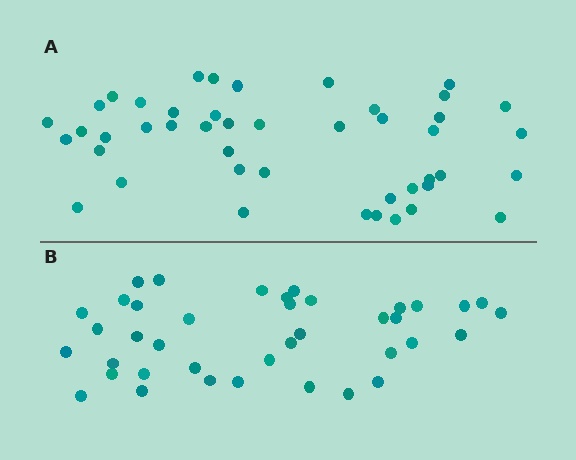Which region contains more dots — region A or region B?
Region A (the top region) has more dots.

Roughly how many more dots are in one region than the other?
Region A has about 6 more dots than region B.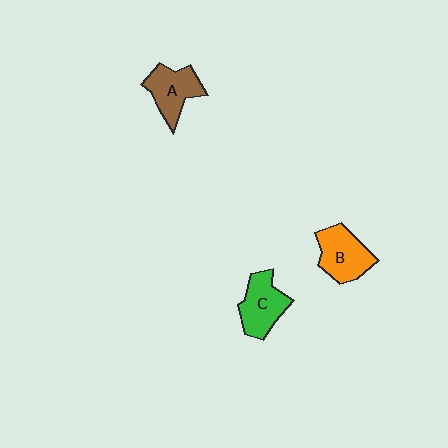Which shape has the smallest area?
Shape A (brown).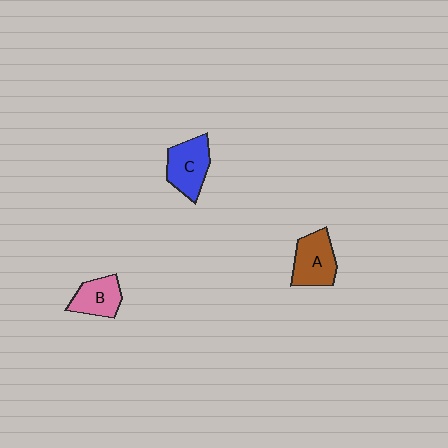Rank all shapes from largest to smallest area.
From largest to smallest: A (brown), C (blue), B (pink).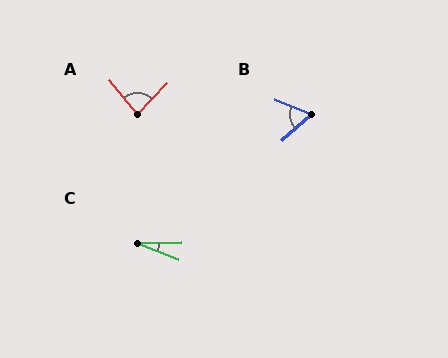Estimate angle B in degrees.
Approximately 63 degrees.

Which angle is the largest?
A, at approximately 83 degrees.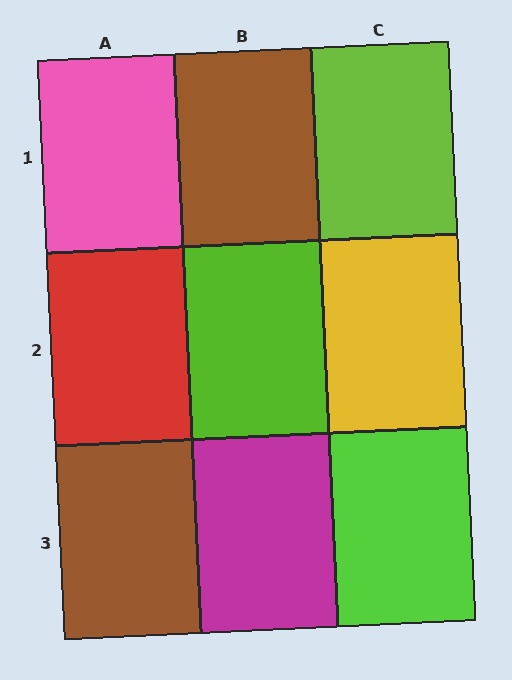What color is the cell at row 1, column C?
Lime.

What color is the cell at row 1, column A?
Pink.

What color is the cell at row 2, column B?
Lime.